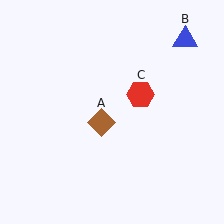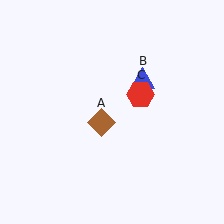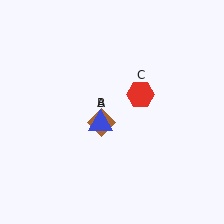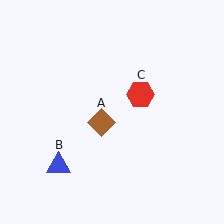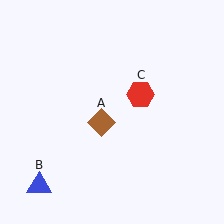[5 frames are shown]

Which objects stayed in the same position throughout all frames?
Brown diamond (object A) and red hexagon (object C) remained stationary.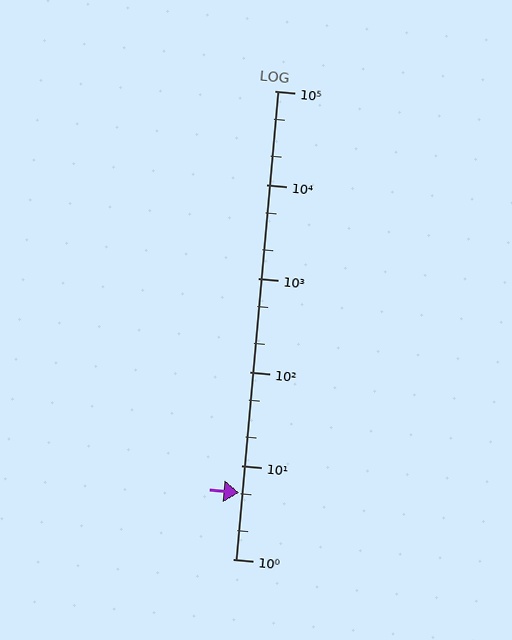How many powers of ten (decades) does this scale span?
The scale spans 5 decades, from 1 to 100000.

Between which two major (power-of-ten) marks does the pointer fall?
The pointer is between 1 and 10.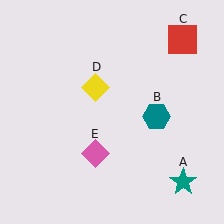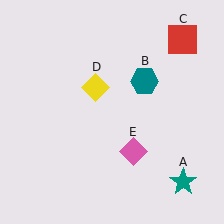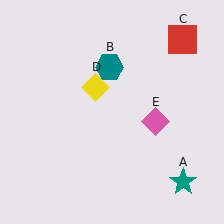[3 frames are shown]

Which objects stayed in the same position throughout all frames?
Teal star (object A) and red square (object C) and yellow diamond (object D) remained stationary.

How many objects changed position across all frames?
2 objects changed position: teal hexagon (object B), pink diamond (object E).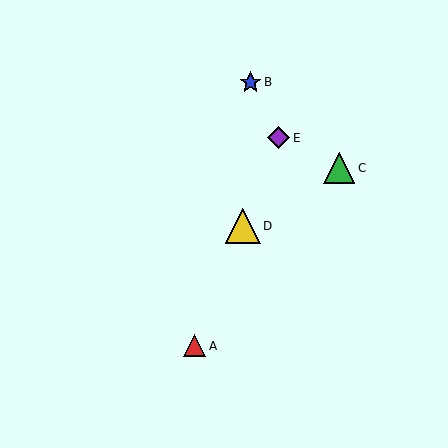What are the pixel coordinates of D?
Object D is at (243, 226).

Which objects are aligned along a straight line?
Objects A, D, E are aligned along a straight line.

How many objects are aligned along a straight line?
3 objects (A, D, E) are aligned along a straight line.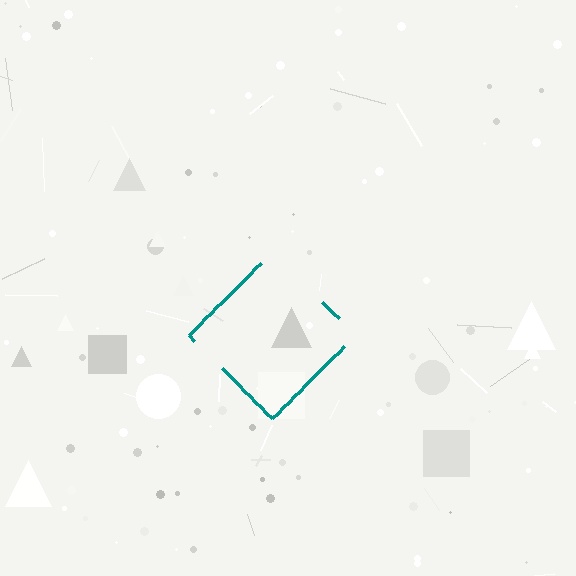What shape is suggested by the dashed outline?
The dashed outline suggests a diamond.